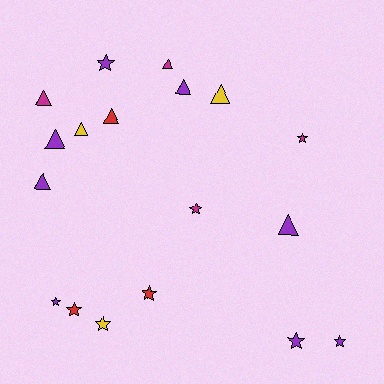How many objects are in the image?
There are 18 objects.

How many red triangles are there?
There is 1 red triangle.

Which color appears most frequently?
Purple, with 8 objects.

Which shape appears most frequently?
Triangle, with 9 objects.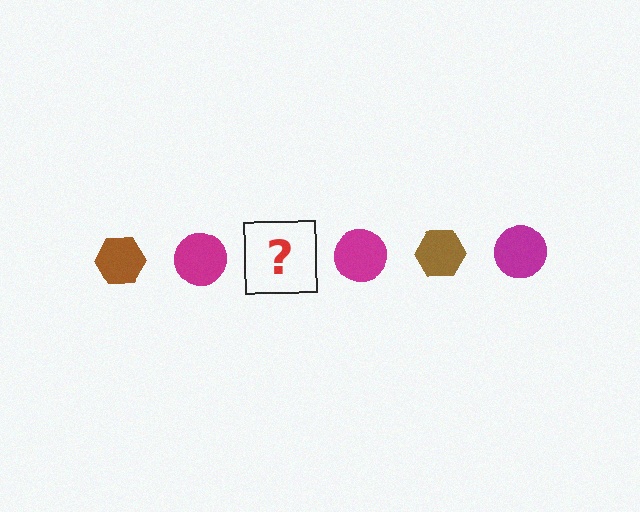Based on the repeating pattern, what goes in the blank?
The blank should be a brown hexagon.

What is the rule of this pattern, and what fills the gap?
The rule is that the pattern alternates between brown hexagon and magenta circle. The gap should be filled with a brown hexagon.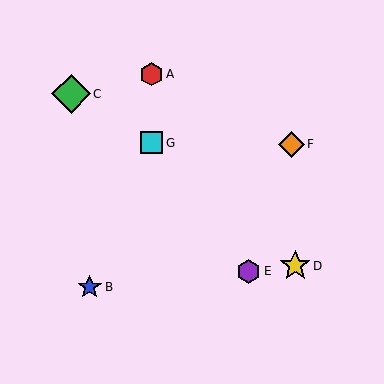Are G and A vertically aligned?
Yes, both are at x≈152.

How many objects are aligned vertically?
2 objects (A, G) are aligned vertically.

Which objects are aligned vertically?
Objects A, G are aligned vertically.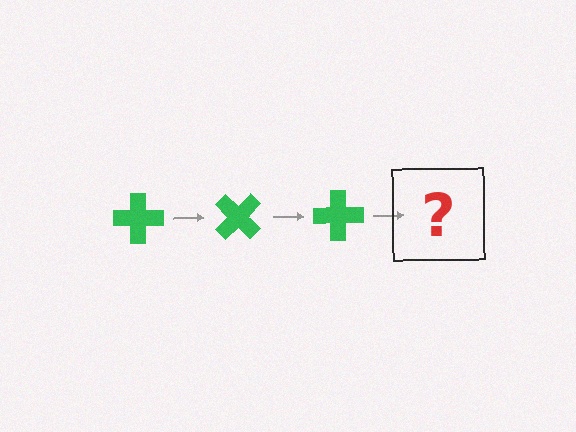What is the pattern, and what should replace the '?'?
The pattern is that the cross rotates 45 degrees each step. The '?' should be a green cross rotated 135 degrees.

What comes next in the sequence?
The next element should be a green cross rotated 135 degrees.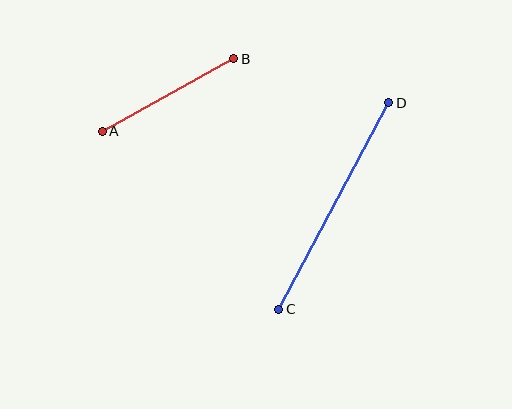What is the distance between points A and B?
The distance is approximately 150 pixels.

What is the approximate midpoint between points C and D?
The midpoint is at approximately (334, 206) pixels.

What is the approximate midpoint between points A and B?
The midpoint is at approximately (168, 95) pixels.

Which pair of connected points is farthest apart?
Points C and D are farthest apart.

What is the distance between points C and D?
The distance is approximately 234 pixels.